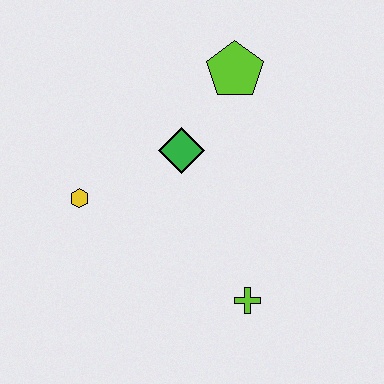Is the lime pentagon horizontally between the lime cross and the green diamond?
Yes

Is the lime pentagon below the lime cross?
No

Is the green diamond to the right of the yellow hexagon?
Yes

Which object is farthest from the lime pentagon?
The lime cross is farthest from the lime pentagon.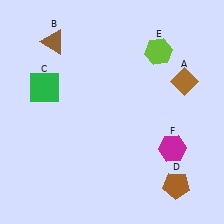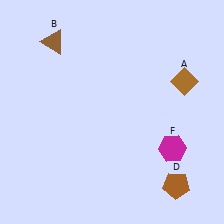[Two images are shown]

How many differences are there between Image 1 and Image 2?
There are 2 differences between the two images.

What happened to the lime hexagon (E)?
The lime hexagon (E) was removed in Image 2. It was in the top-right area of Image 1.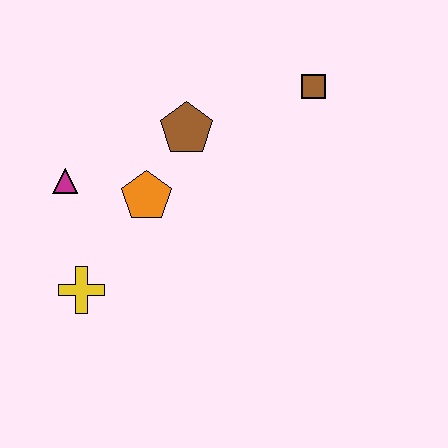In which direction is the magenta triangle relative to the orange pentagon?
The magenta triangle is to the left of the orange pentagon.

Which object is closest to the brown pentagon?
The orange pentagon is closest to the brown pentagon.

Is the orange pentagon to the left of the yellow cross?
No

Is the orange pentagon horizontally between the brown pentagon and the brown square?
No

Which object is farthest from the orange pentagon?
The brown square is farthest from the orange pentagon.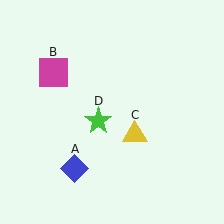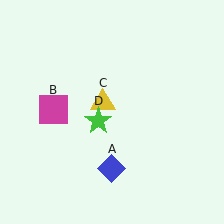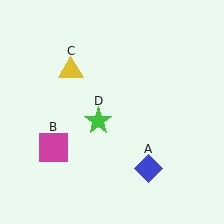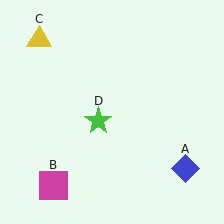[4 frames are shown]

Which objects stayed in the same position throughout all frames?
Green star (object D) remained stationary.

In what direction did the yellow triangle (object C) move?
The yellow triangle (object C) moved up and to the left.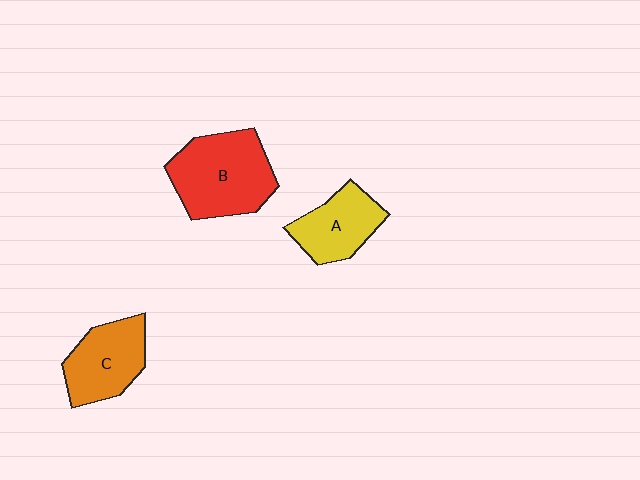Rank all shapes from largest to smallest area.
From largest to smallest: B (red), C (orange), A (yellow).